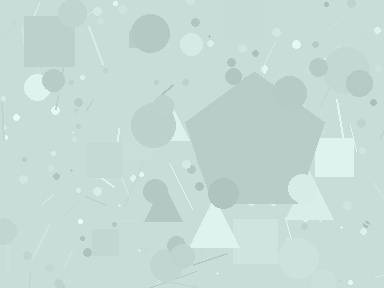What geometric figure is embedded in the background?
A pentagon is embedded in the background.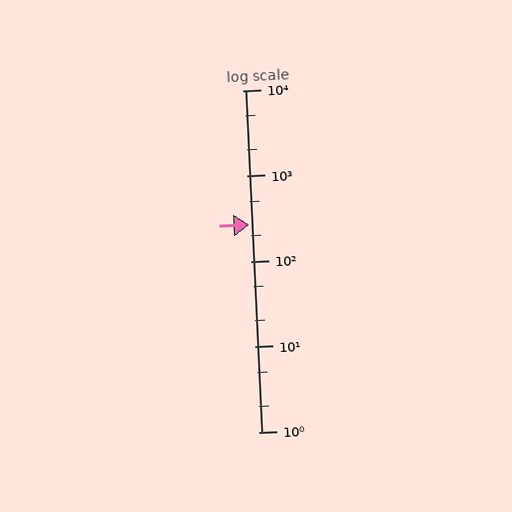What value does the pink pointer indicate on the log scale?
The pointer indicates approximately 270.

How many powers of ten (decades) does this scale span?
The scale spans 4 decades, from 1 to 10000.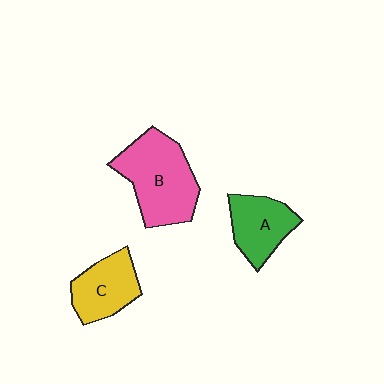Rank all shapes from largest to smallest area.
From largest to smallest: B (pink), C (yellow), A (green).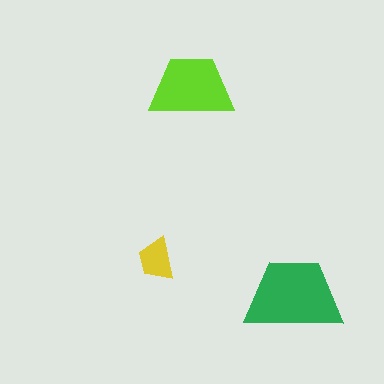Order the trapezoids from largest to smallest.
the green one, the lime one, the yellow one.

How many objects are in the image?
There are 3 objects in the image.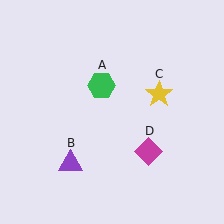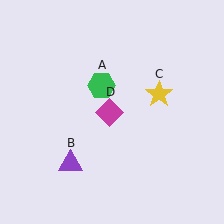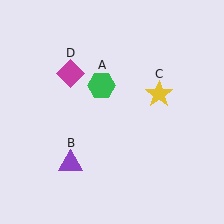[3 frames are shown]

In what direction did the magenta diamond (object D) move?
The magenta diamond (object D) moved up and to the left.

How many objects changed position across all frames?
1 object changed position: magenta diamond (object D).